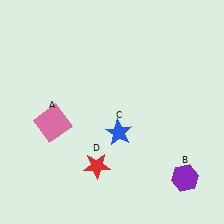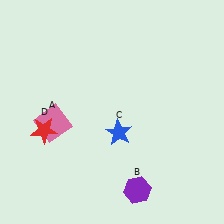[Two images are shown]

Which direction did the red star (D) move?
The red star (D) moved left.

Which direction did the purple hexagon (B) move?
The purple hexagon (B) moved left.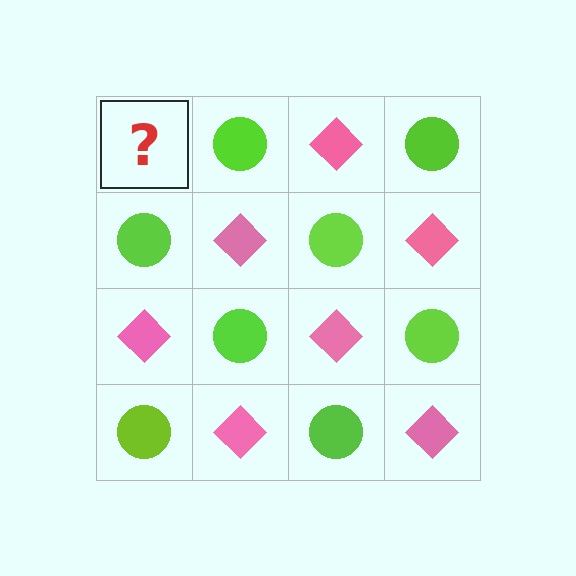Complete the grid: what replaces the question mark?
The question mark should be replaced with a pink diamond.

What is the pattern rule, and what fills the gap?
The rule is that it alternates pink diamond and lime circle in a checkerboard pattern. The gap should be filled with a pink diamond.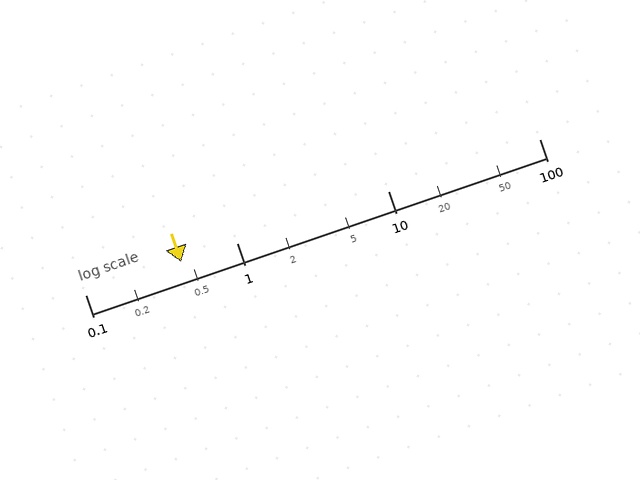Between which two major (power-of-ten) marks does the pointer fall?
The pointer is between 0.1 and 1.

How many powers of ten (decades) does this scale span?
The scale spans 3 decades, from 0.1 to 100.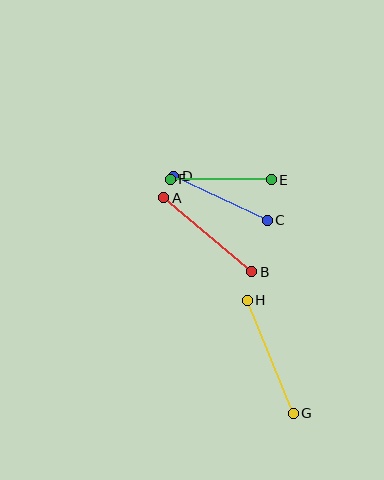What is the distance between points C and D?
The distance is approximately 103 pixels.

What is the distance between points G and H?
The distance is approximately 122 pixels.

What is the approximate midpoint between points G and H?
The midpoint is at approximately (270, 357) pixels.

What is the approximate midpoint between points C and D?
The midpoint is at approximately (220, 198) pixels.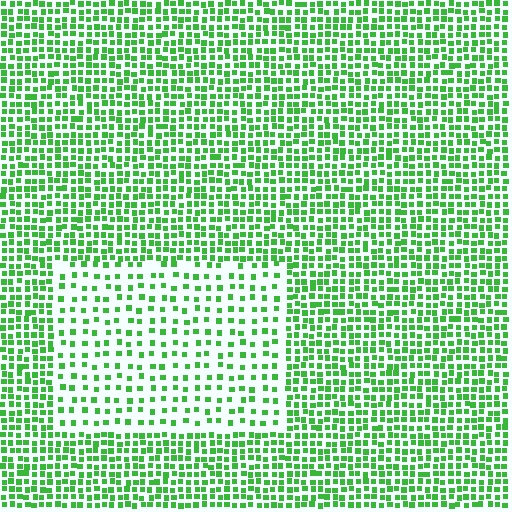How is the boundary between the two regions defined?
The boundary is defined by a change in element density (approximately 2.1x ratio). All elements are the same color, size, and shape.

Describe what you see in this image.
The image contains small green elements arranged at two different densities. A rectangle-shaped region is visible where the elements are less densely packed than the surrounding area.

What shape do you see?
I see a rectangle.